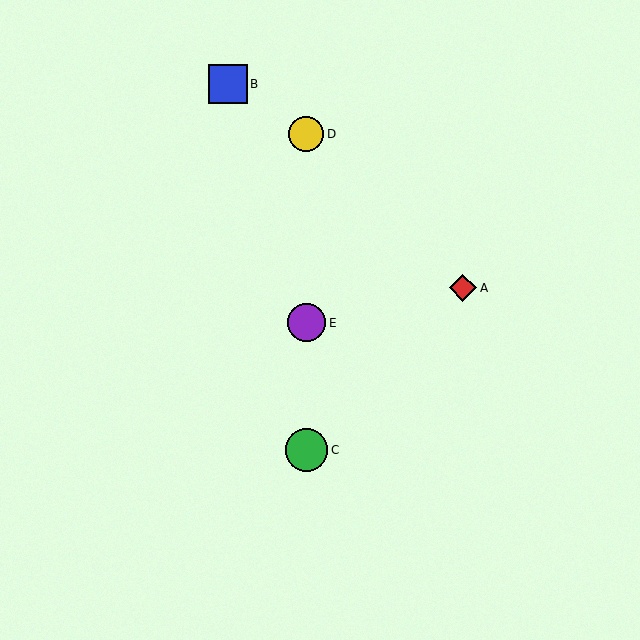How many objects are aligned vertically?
3 objects (C, D, E) are aligned vertically.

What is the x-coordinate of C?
Object C is at x≈306.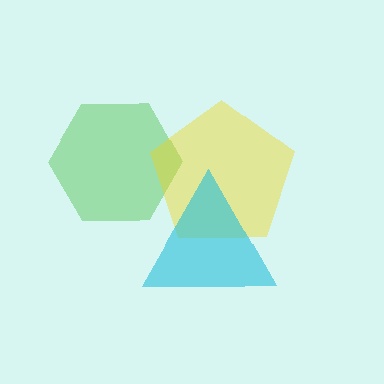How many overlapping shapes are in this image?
There are 3 overlapping shapes in the image.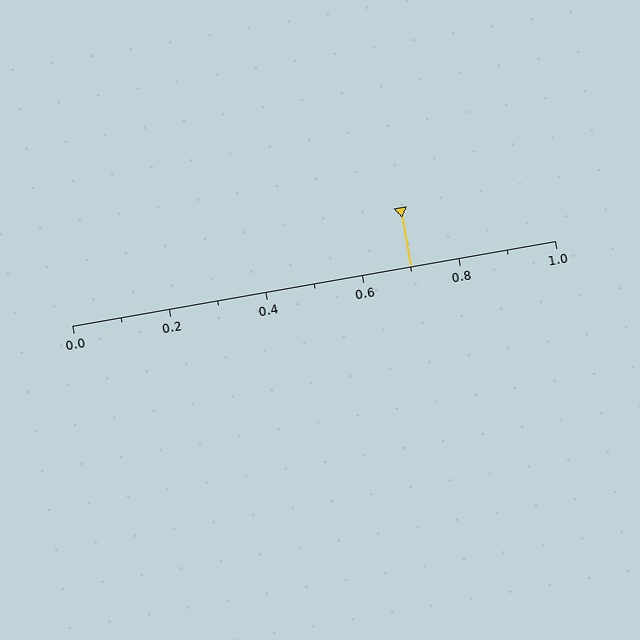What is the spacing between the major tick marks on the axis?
The major ticks are spaced 0.2 apart.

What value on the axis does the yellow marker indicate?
The marker indicates approximately 0.7.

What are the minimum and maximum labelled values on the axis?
The axis runs from 0.0 to 1.0.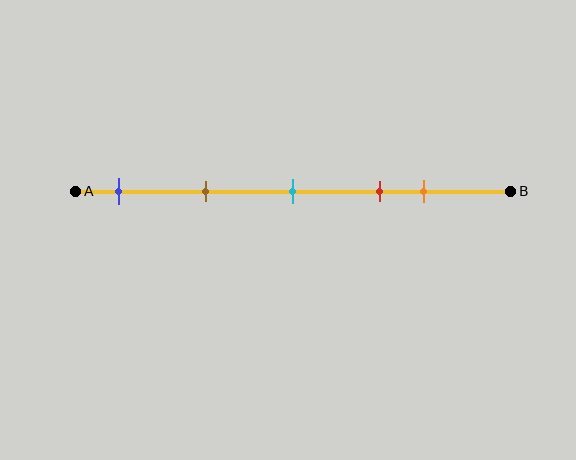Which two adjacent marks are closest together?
The red and orange marks are the closest adjacent pair.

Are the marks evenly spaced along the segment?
No, the marks are not evenly spaced.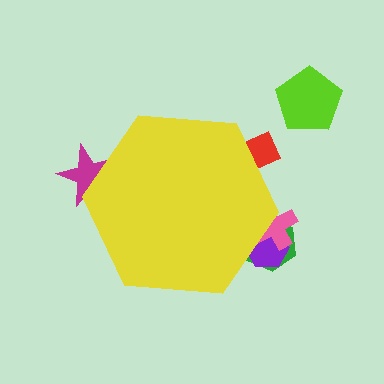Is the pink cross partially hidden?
Yes, the pink cross is partially hidden behind the yellow hexagon.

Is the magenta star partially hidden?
Yes, the magenta star is partially hidden behind the yellow hexagon.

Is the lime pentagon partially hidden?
No, the lime pentagon is fully visible.